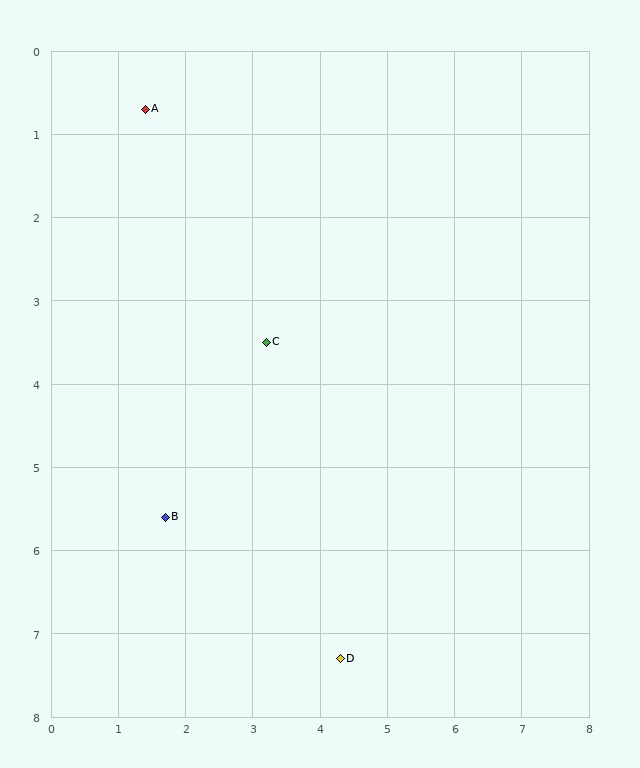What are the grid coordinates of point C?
Point C is at approximately (3.2, 3.5).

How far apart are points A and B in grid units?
Points A and B are about 4.9 grid units apart.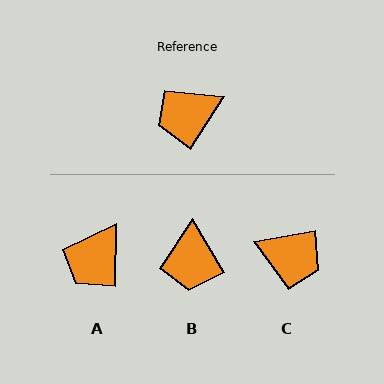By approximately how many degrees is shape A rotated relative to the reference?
Approximately 32 degrees counter-clockwise.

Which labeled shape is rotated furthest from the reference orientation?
C, about 132 degrees away.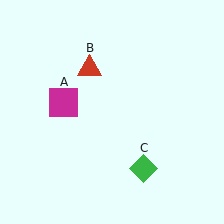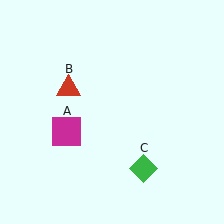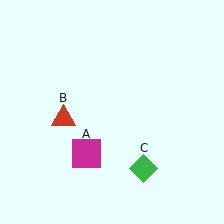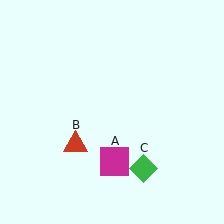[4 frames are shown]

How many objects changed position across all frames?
2 objects changed position: magenta square (object A), red triangle (object B).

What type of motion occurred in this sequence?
The magenta square (object A), red triangle (object B) rotated counterclockwise around the center of the scene.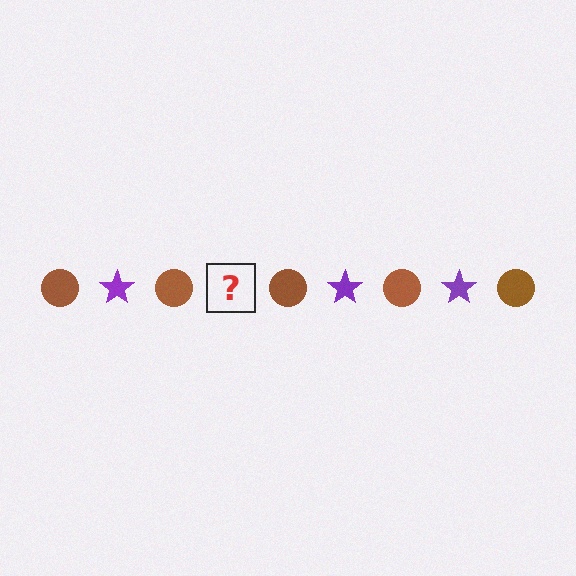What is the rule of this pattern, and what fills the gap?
The rule is that the pattern alternates between brown circle and purple star. The gap should be filled with a purple star.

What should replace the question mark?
The question mark should be replaced with a purple star.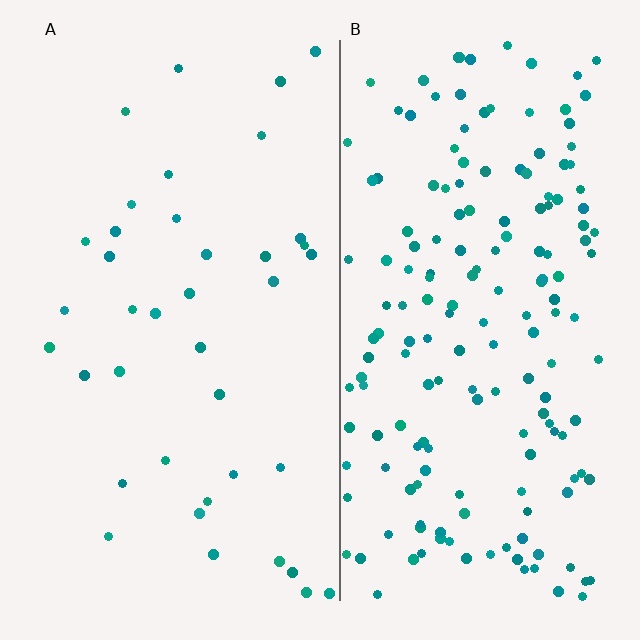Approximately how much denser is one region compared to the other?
Approximately 4.6× — region B over region A.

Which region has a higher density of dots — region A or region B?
B (the right).